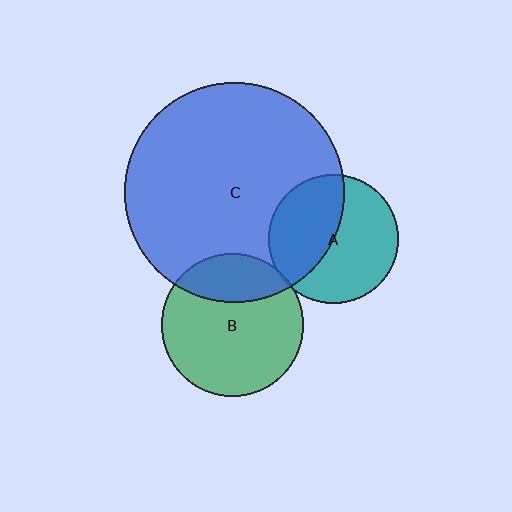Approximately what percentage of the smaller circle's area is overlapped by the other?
Approximately 5%.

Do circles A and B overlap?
Yes.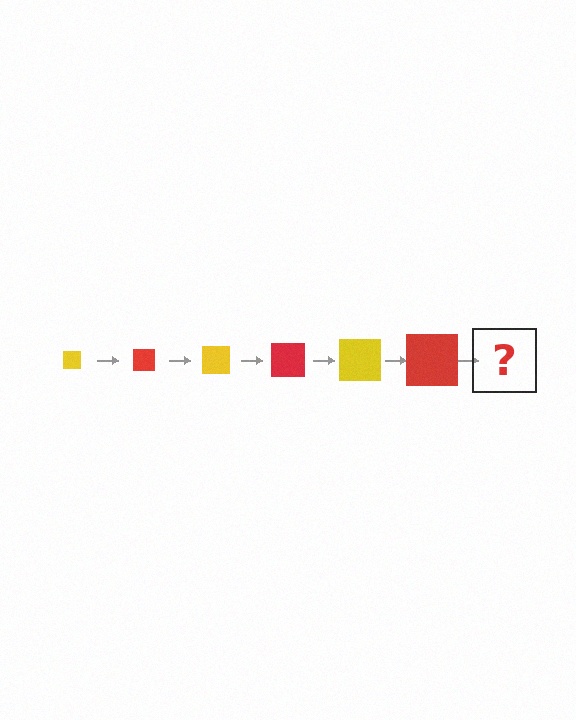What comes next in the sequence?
The next element should be a yellow square, larger than the previous one.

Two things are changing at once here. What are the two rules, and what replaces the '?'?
The two rules are that the square grows larger each step and the color cycles through yellow and red. The '?' should be a yellow square, larger than the previous one.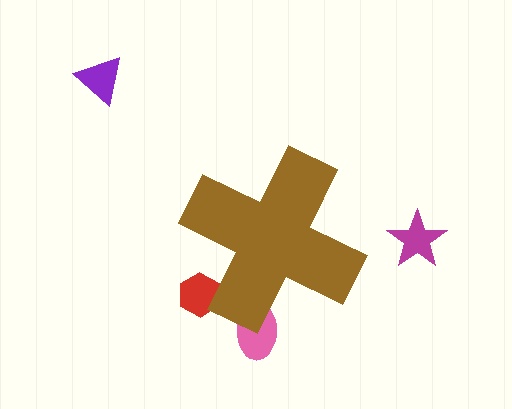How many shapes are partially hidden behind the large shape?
2 shapes are partially hidden.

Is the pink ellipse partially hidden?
Yes, the pink ellipse is partially hidden behind the brown cross.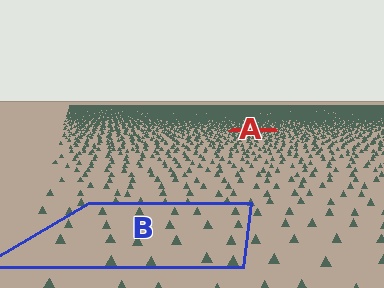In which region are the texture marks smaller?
The texture marks are smaller in region A, because it is farther away.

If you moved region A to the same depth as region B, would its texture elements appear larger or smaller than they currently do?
They would appear larger. At a closer depth, the same texture elements are projected at a bigger on-screen size.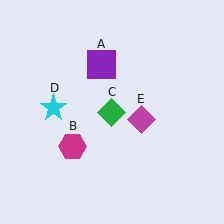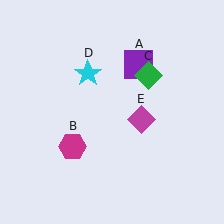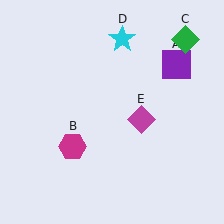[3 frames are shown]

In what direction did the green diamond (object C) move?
The green diamond (object C) moved up and to the right.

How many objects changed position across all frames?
3 objects changed position: purple square (object A), green diamond (object C), cyan star (object D).